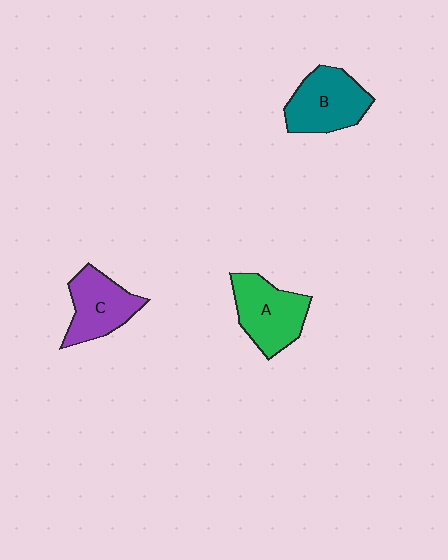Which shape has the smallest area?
Shape C (purple).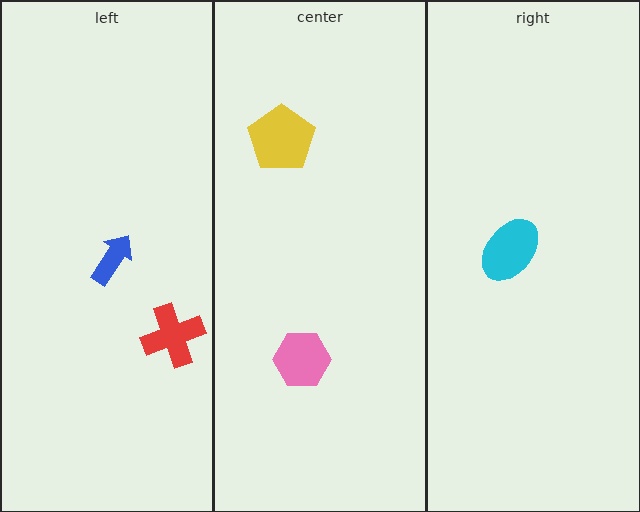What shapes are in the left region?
The red cross, the blue arrow.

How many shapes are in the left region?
2.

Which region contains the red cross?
The left region.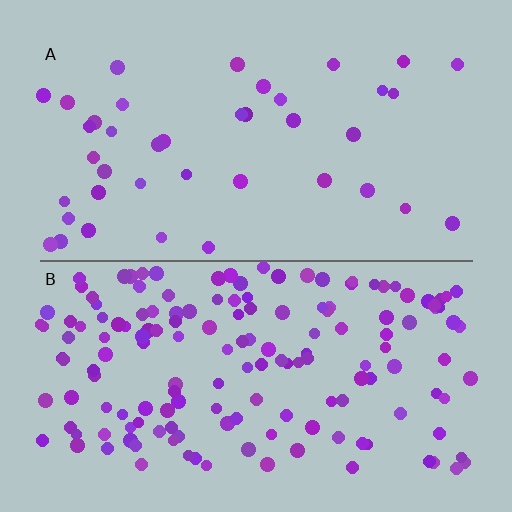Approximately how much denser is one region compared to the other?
Approximately 3.9× — region B over region A.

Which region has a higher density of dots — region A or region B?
B (the bottom).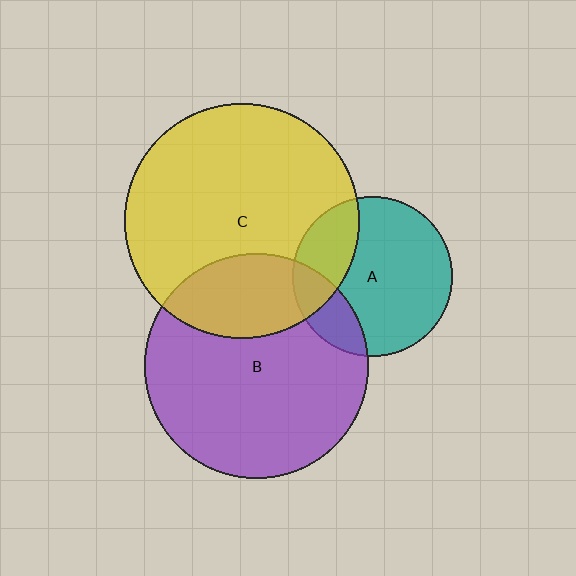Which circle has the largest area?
Circle C (yellow).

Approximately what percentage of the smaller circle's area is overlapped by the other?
Approximately 20%.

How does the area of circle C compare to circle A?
Approximately 2.1 times.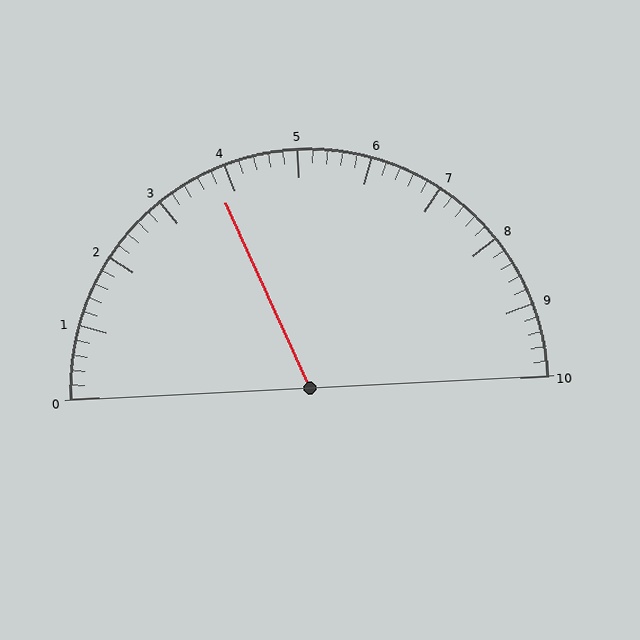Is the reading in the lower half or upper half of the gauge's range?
The reading is in the lower half of the range (0 to 10).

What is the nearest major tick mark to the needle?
The nearest major tick mark is 4.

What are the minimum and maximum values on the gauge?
The gauge ranges from 0 to 10.